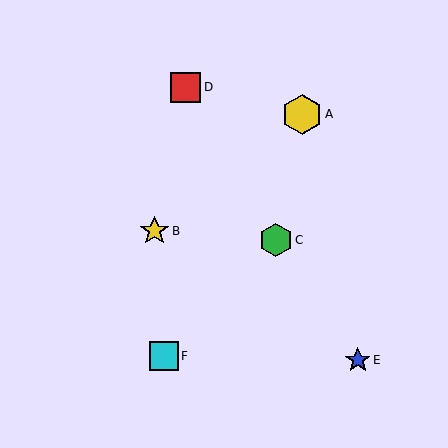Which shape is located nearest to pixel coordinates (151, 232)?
The yellow star (labeled B) at (155, 231) is nearest to that location.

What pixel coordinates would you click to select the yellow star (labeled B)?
Click at (155, 231) to select the yellow star B.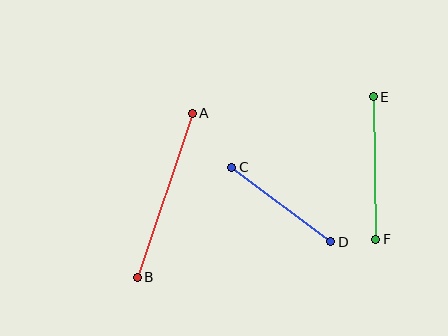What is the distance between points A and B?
The distance is approximately 173 pixels.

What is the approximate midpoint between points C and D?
The midpoint is at approximately (281, 205) pixels.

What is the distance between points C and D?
The distance is approximately 124 pixels.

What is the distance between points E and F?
The distance is approximately 142 pixels.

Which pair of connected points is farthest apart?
Points A and B are farthest apart.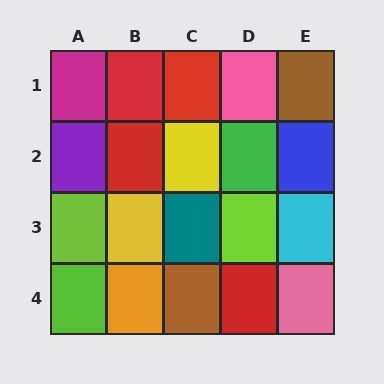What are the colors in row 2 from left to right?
Purple, red, yellow, green, blue.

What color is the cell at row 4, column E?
Pink.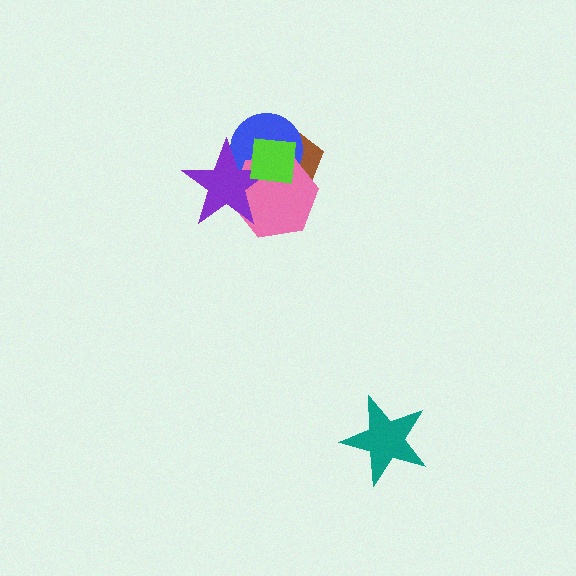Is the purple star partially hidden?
Yes, it is partially covered by another shape.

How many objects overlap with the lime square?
4 objects overlap with the lime square.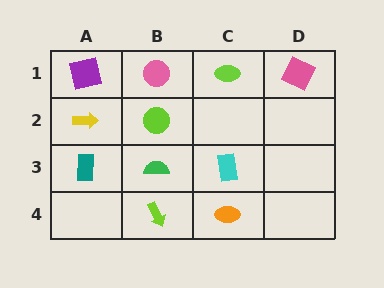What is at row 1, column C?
A lime ellipse.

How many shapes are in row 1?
4 shapes.